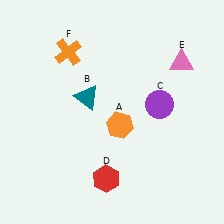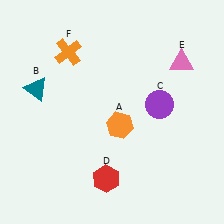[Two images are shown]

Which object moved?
The teal triangle (B) moved left.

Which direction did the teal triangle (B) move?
The teal triangle (B) moved left.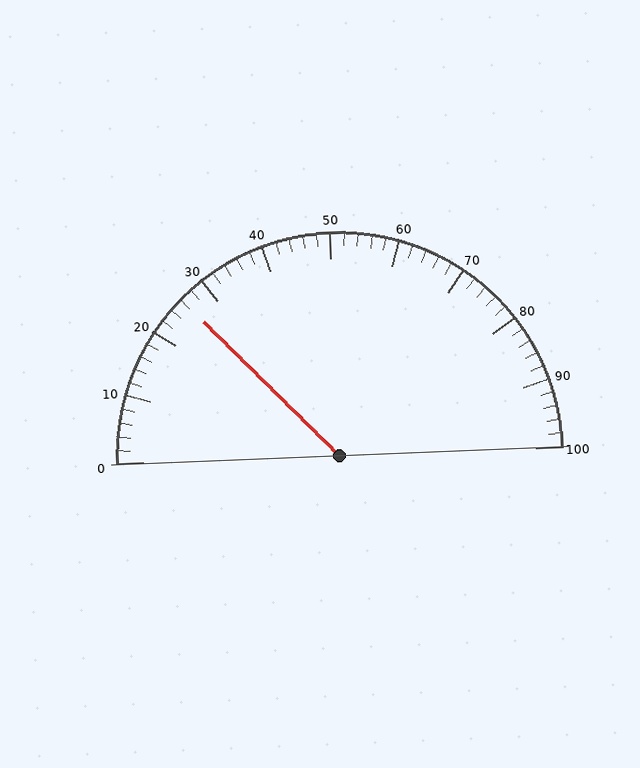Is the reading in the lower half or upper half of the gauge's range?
The reading is in the lower half of the range (0 to 100).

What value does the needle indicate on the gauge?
The needle indicates approximately 26.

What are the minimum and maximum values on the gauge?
The gauge ranges from 0 to 100.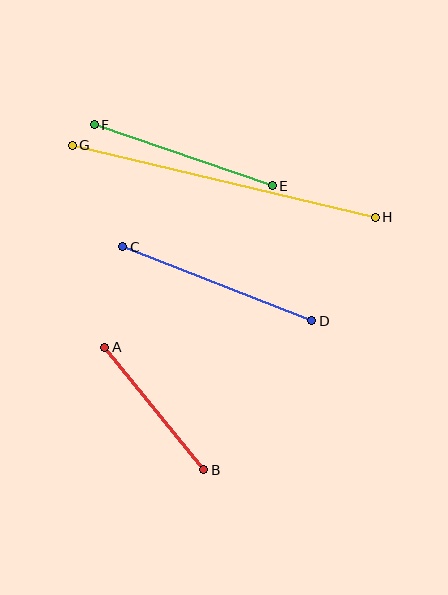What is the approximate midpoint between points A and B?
The midpoint is at approximately (154, 409) pixels.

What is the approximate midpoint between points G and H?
The midpoint is at approximately (224, 181) pixels.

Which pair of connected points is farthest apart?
Points G and H are farthest apart.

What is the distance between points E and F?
The distance is approximately 188 pixels.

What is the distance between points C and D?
The distance is approximately 203 pixels.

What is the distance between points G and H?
The distance is approximately 312 pixels.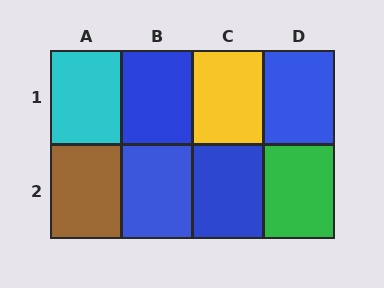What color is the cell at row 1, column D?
Blue.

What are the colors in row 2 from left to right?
Brown, blue, blue, green.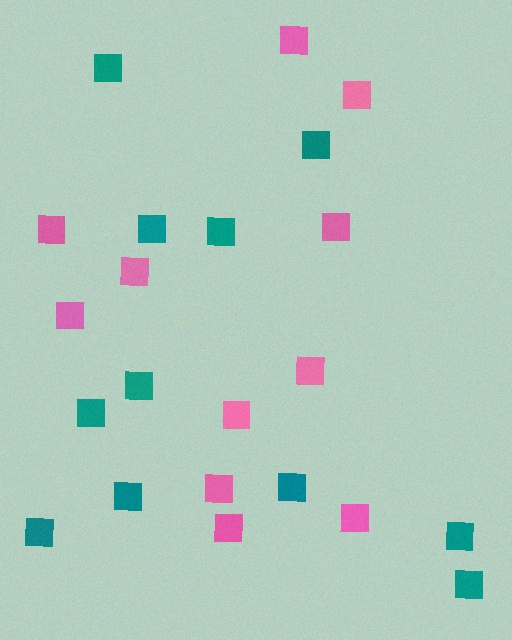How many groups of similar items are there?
There are 2 groups: one group of teal squares (11) and one group of pink squares (11).